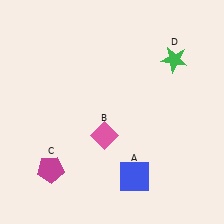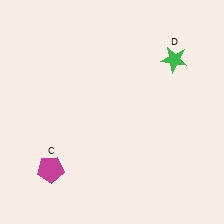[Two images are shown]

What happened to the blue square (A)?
The blue square (A) was removed in Image 2. It was in the bottom-right area of Image 1.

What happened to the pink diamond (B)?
The pink diamond (B) was removed in Image 2. It was in the bottom-left area of Image 1.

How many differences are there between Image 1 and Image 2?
There are 2 differences between the two images.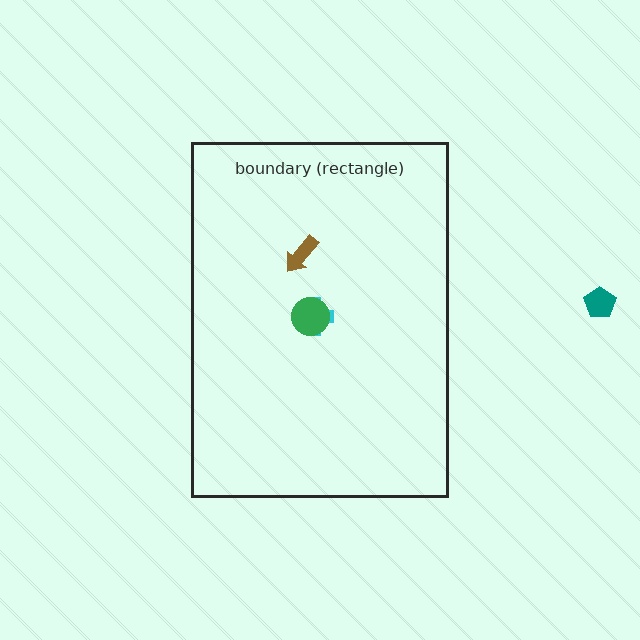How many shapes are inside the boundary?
3 inside, 1 outside.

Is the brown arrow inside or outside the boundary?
Inside.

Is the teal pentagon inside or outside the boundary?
Outside.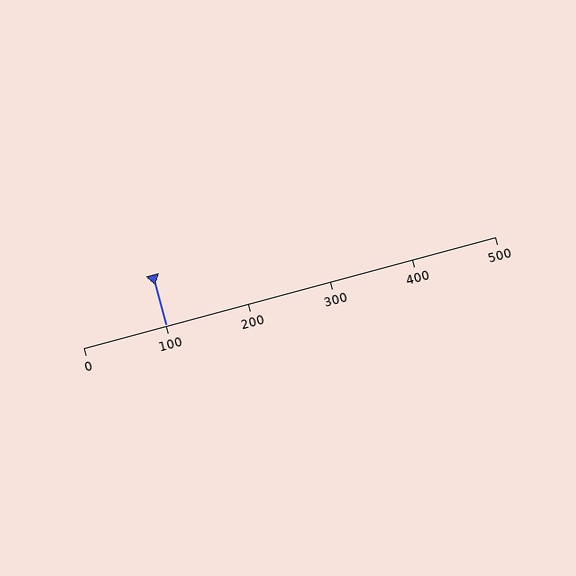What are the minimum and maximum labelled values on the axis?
The axis runs from 0 to 500.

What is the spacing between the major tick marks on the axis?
The major ticks are spaced 100 apart.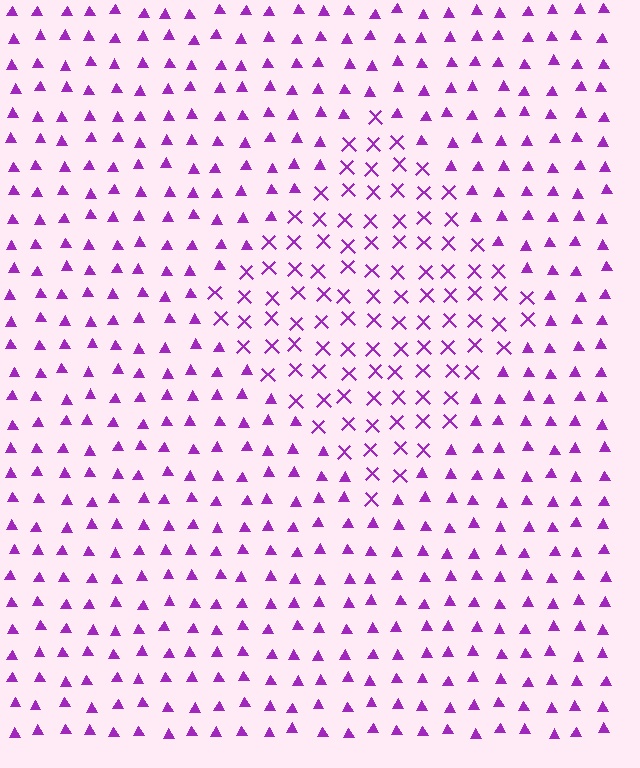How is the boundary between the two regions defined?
The boundary is defined by a change in element shape: X marks inside vs. triangles outside. All elements share the same color and spacing.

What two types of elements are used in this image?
The image uses X marks inside the diamond region and triangles outside it.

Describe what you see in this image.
The image is filled with small purple elements arranged in a uniform grid. A diamond-shaped region contains X marks, while the surrounding area contains triangles. The boundary is defined purely by the change in element shape.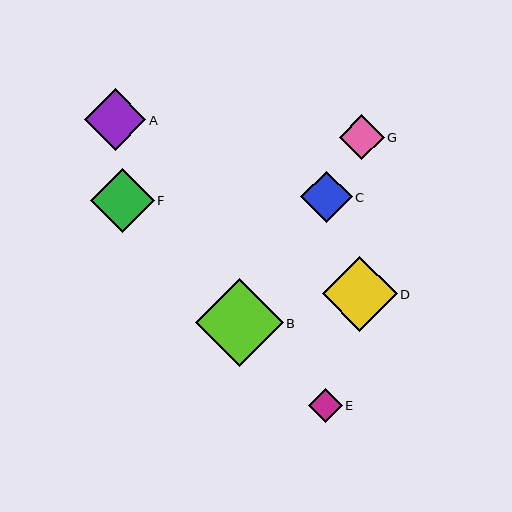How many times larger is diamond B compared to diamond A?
Diamond B is approximately 1.4 times the size of diamond A.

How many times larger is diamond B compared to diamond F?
Diamond B is approximately 1.4 times the size of diamond F.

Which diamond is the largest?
Diamond B is the largest with a size of approximately 88 pixels.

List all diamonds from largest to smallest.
From largest to smallest: B, D, F, A, C, G, E.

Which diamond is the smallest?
Diamond E is the smallest with a size of approximately 34 pixels.